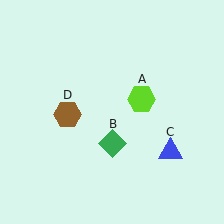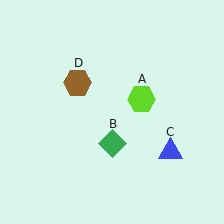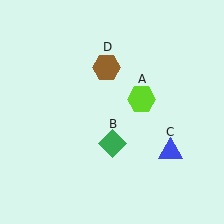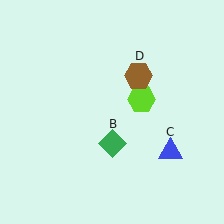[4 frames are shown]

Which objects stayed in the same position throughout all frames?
Lime hexagon (object A) and green diamond (object B) and blue triangle (object C) remained stationary.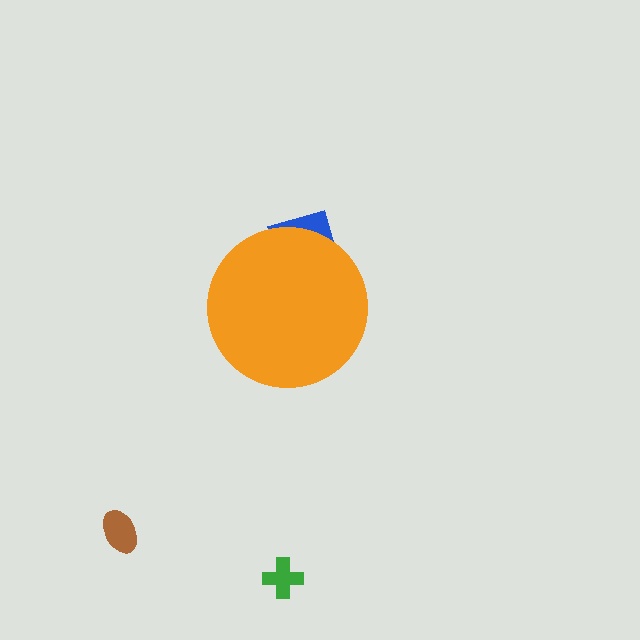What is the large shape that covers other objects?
An orange circle.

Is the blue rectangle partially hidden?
Yes, the blue rectangle is partially hidden behind the orange circle.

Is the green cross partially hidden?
No, the green cross is fully visible.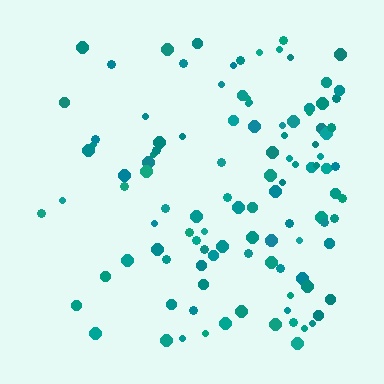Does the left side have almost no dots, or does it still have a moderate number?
Still a moderate number, just noticeably fewer than the right.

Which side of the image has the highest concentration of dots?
The right.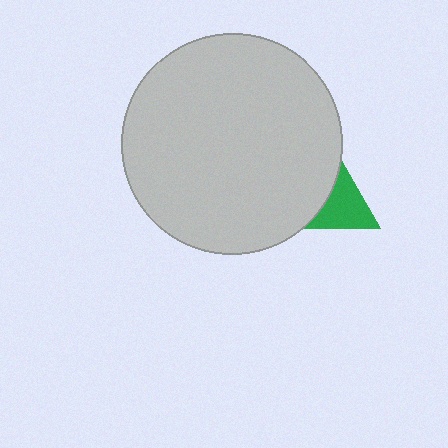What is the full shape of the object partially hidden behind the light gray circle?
The partially hidden object is a green triangle.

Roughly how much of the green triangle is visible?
A small part of it is visible (roughly 39%).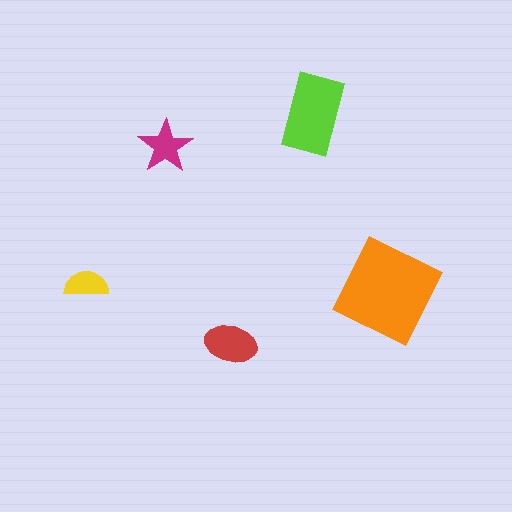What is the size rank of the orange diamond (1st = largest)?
1st.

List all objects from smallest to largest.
The yellow semicircle, the magenta star, the red ellipse, the lime rectangle, the orange diamond.